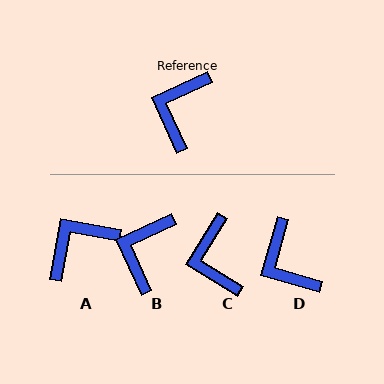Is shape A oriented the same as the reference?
No, it is off by about 35 degrees.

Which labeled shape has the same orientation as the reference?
B.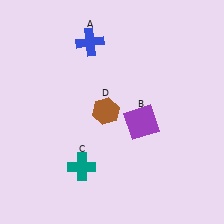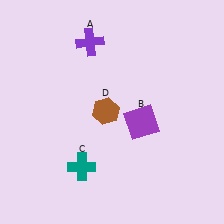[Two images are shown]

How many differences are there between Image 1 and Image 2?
There is 1 difference between the two images.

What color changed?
The cross (A) changed from blue in Image 1 to purple in Image 2.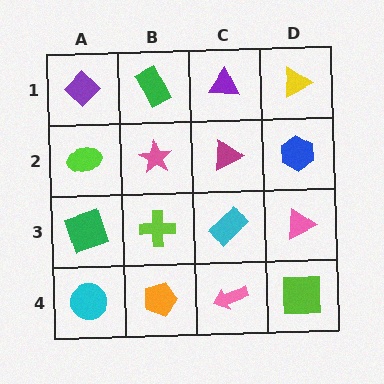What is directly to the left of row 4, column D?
A pink arrow.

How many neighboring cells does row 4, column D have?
2.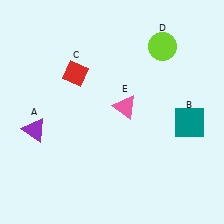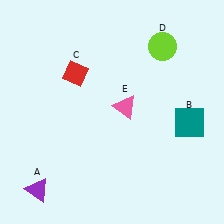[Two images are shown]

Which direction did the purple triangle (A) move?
The purple triangle (A) moved down.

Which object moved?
The purple triangle (A) moved down.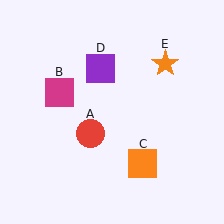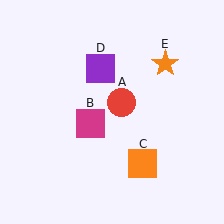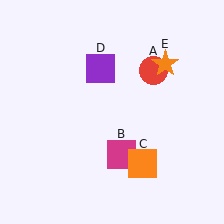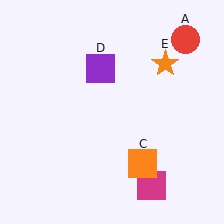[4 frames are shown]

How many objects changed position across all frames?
2 objects changed position: red circle (object A), magenta square (object B).